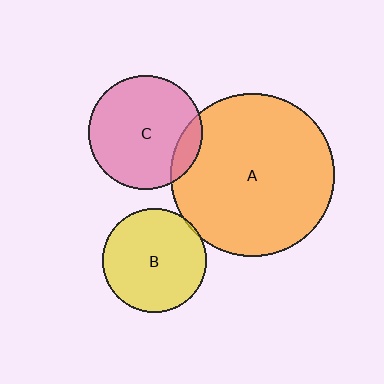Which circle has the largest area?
Circle A (orange).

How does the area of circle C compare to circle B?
Approximately 1.2 times.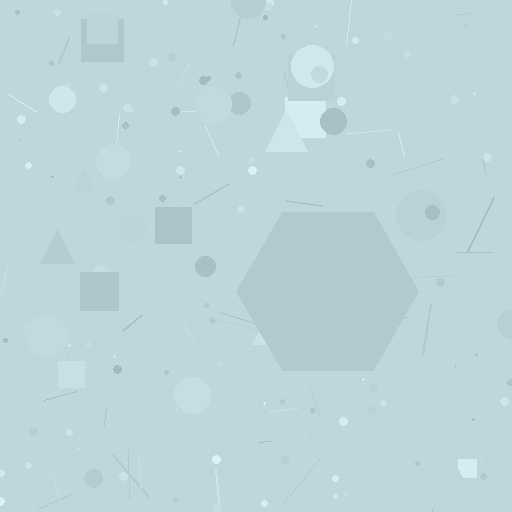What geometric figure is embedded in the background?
A hexagon is embedded in the background.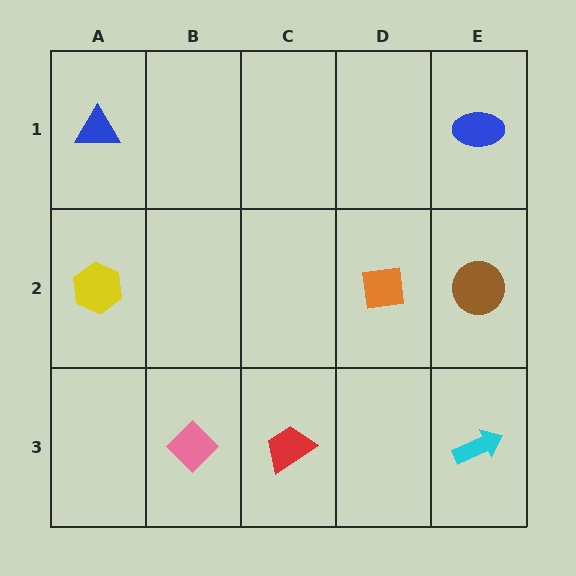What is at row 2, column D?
An orange square.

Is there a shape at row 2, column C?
No, that cell is empty.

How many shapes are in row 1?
2 shapes.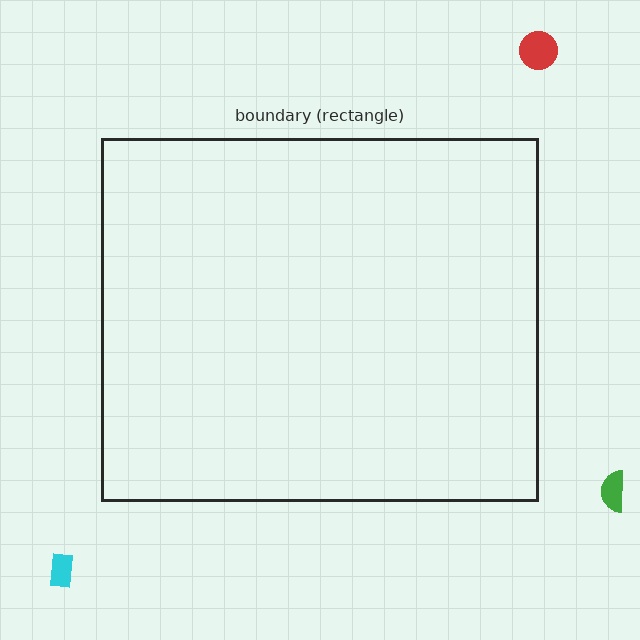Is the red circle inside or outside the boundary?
Outside.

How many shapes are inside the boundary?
0 inside, 3 outside.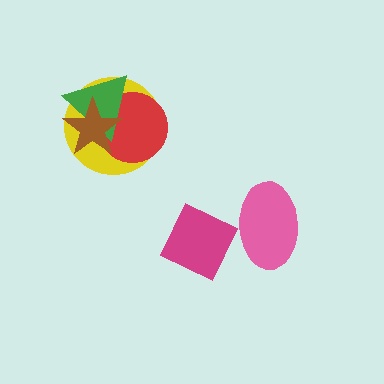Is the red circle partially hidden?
Yes, it is partially covered by another shape.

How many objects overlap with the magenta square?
0 objects overlap with the magenta square.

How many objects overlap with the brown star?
3 objects overlap with the brown star.